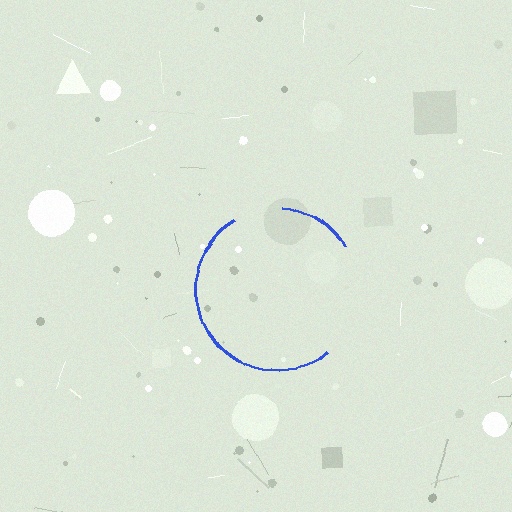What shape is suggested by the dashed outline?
The dashed outline suggests a circle.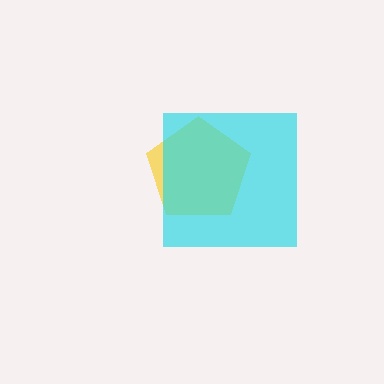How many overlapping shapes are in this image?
There are 2 overlapping shapes in the image.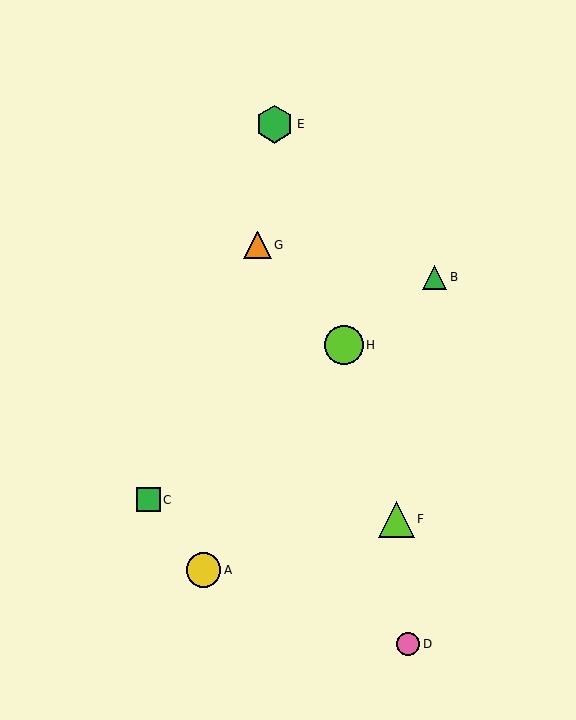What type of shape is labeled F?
Shape F is a lime triangle.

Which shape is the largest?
The lime circle (labeled H) is the largest.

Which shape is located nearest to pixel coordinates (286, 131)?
The green hexagon (labeled E) at (275, 124) is nearest to that location.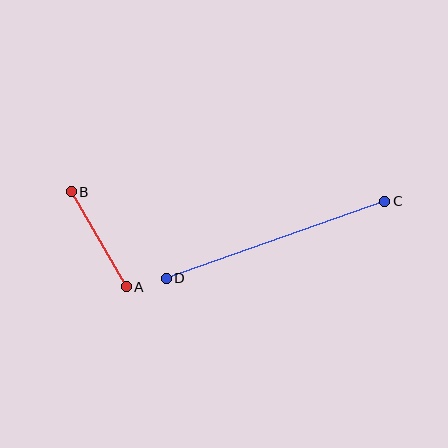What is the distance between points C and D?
The distance is approximately 231 pixels.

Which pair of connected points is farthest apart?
Points C and D are farthest apart.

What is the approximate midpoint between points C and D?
The midpoint is at approximately (275, 240) pixels.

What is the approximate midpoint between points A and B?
The midpoint is at approximately (99, 239) pixels.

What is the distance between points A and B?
The distance is approximately 110 pixels.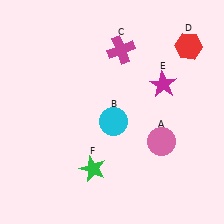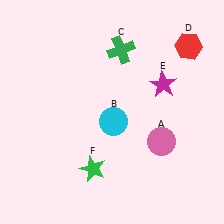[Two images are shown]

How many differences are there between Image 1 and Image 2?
There is 1 difference between the two images.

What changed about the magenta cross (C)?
In Image 1, C is magenta. In Image 2, it changed to green.